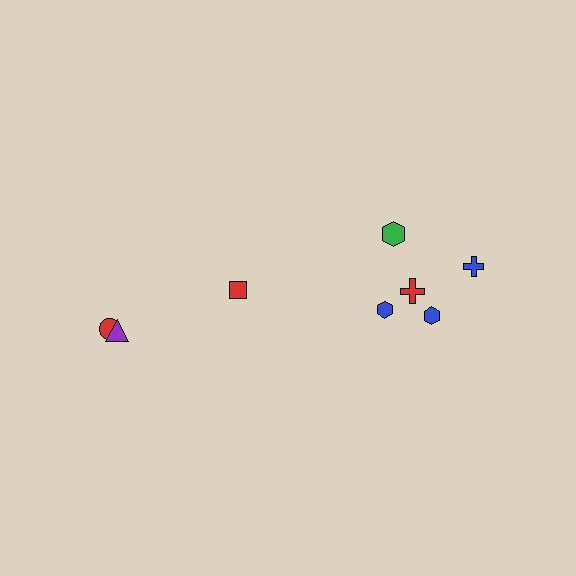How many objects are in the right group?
There are 5 objects.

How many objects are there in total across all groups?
There are 8 objects.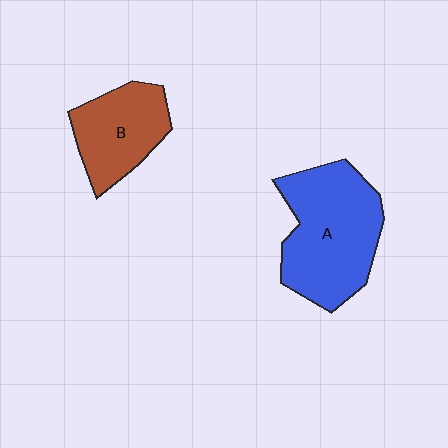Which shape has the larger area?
Shape A (blue).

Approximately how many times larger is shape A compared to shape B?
Approximately 1.6 times.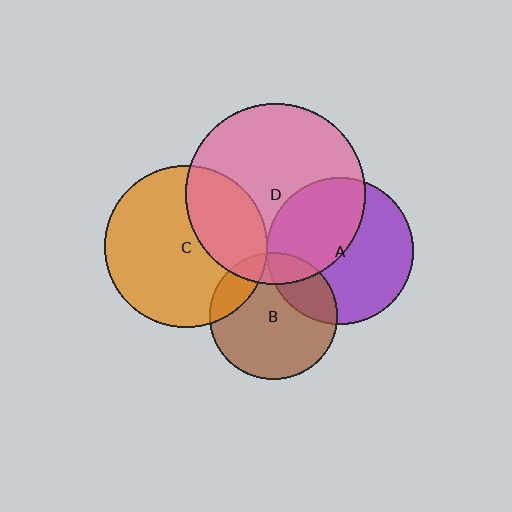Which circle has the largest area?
Circle D (pink).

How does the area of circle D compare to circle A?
Approximately 1.5 times.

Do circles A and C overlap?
Yes.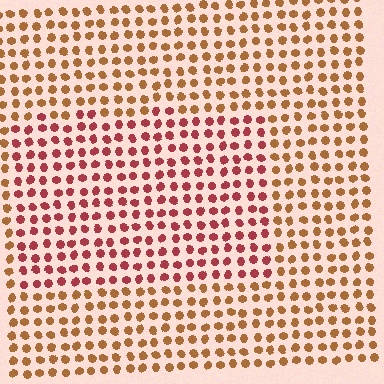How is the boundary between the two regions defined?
The boundary is defined purely by a slight shift in hue (about 35 degrees). Spacing, size, and orientation are identical on both sides.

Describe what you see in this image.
The image is filled with small brown elements in a uniform arrangement. A rectangle-shaped region is visible where the elements are tinted to a slightly different hue, forming a subtle color boundary.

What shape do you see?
I see a rectangle.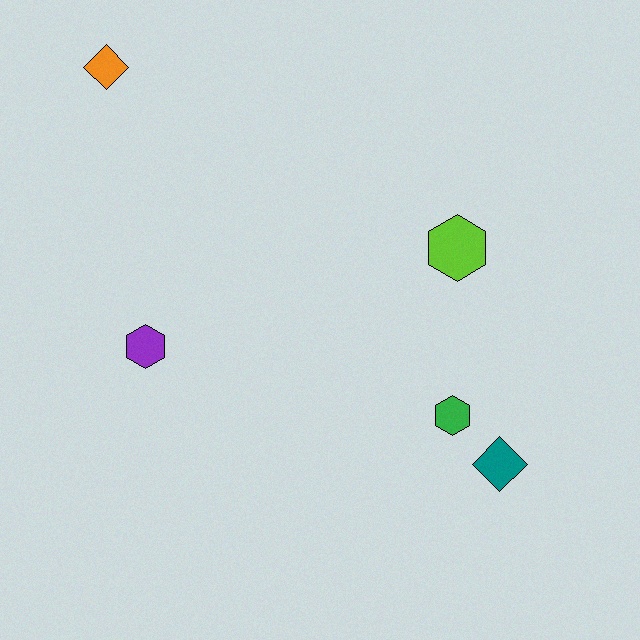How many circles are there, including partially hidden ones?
There are no circles.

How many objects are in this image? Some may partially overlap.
There are 5 objects.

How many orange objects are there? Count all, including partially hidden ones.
There is 1 orange object.